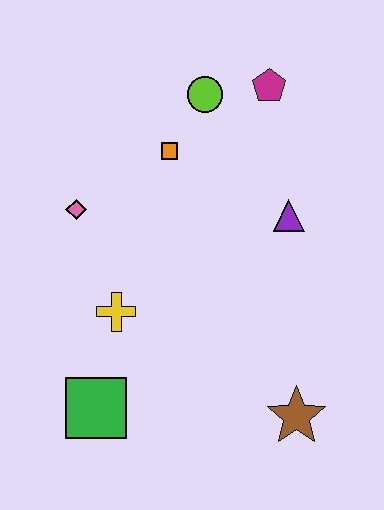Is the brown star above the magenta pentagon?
No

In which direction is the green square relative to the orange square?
The green square is below the orange square.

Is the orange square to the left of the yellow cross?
No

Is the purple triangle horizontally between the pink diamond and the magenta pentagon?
No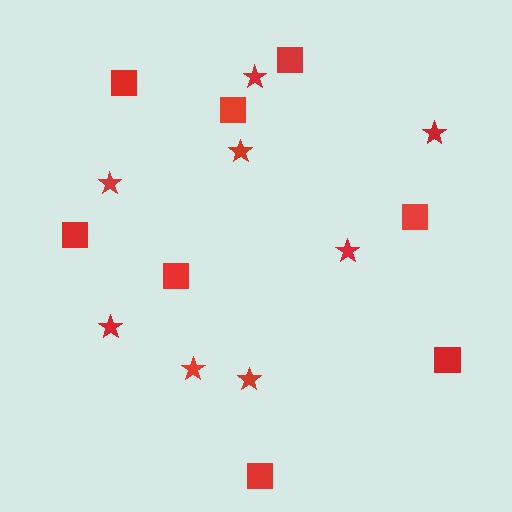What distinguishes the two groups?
There are 2 groups: one group of squares (8) and one group of stars (8).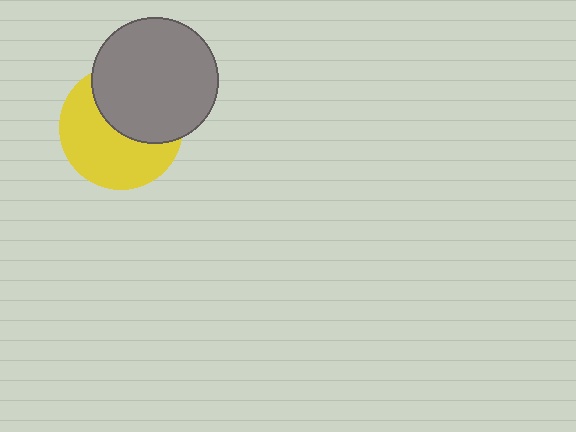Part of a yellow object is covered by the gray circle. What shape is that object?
It is a circle.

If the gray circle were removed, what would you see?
You would see the complete yellow circle.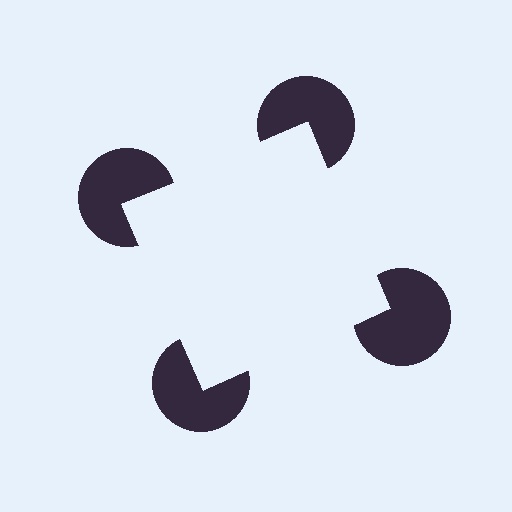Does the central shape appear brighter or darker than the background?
It typically appears slightly brighter than the background, even though no actual brightness change is drawn.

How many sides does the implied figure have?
4 sides.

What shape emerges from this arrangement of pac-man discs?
An illusory square — its edges are inferred from the aligned wedge cuts in the pac-man discs, not physically drawn.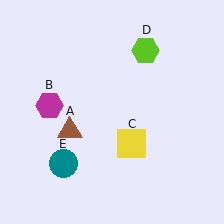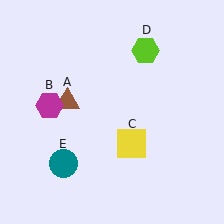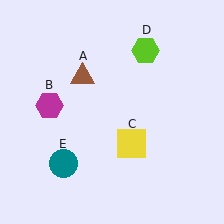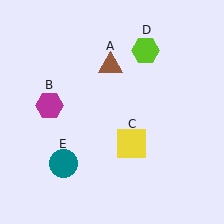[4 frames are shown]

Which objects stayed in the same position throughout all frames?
Magenta hexagon (object B) and yellow square (object C) and lime hexagon (object D) and teal circle (object E) remained stationary.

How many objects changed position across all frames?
1 object changed position: brown triangle (object A).